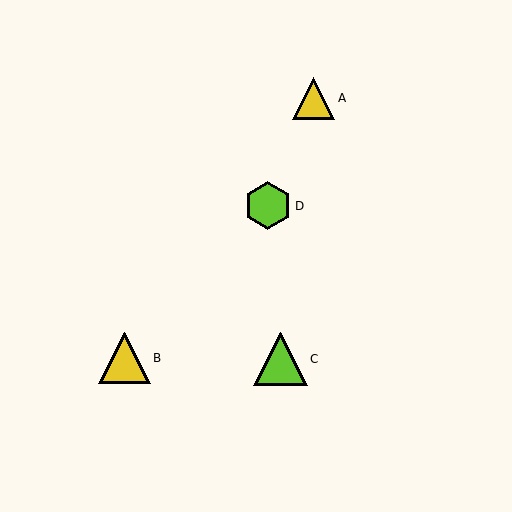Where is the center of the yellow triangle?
The center of the yellow triangle is at (314, 98).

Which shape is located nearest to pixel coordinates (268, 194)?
The lime hexagon (labeled D) at (268, 206) is nearest to that location.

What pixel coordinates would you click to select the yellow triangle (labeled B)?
Click at (124, 358) to select the yellow triangle B.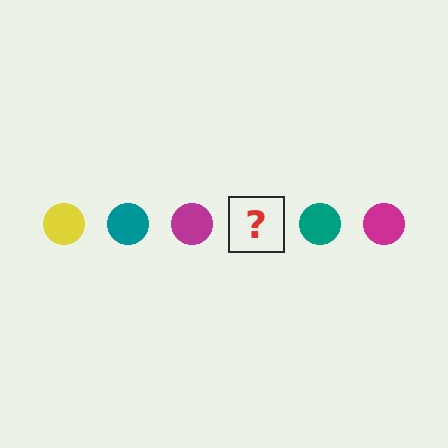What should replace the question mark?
The question mark should be replaced with a yellow circle.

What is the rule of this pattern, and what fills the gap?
The rule is that the pattern cycles through yellow, teal, magenta circles. The gap should be filled with a yellow circle.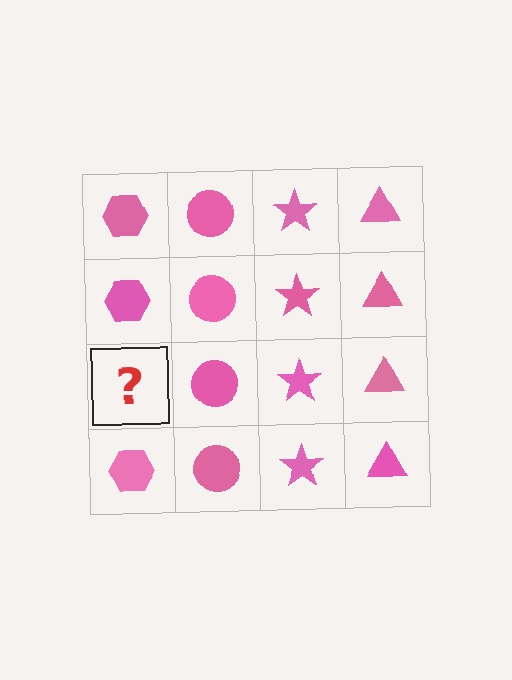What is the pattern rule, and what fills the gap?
The rule is that each column has a consistent shape. The gap should be filled with a pink hexagon.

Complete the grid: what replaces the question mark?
The question mark should be replaced with a pink hexagon.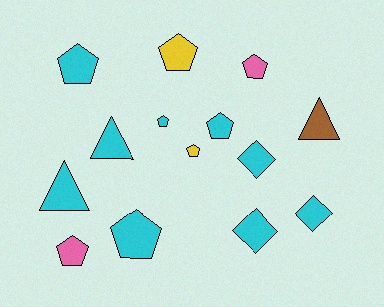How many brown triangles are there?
There is 1 brown triangle.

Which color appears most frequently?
Cyan, with 9 objects.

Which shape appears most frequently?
Pentagon, with 8 objects.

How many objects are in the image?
There are 14 objects.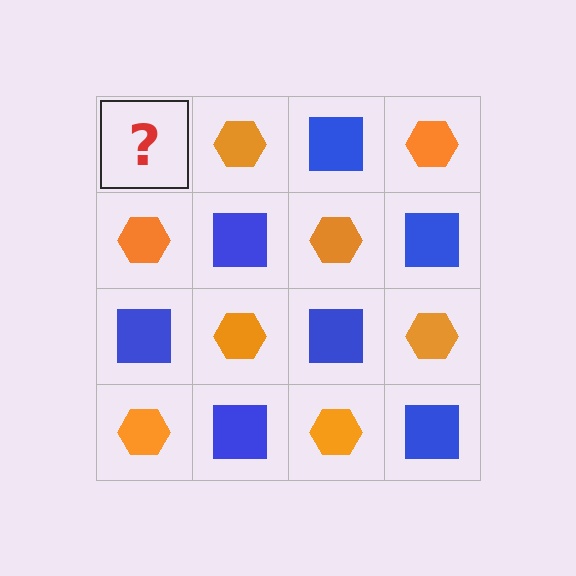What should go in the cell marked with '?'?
The missing cell should contain a blue square.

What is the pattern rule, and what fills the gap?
The rule is that it alternates blue square and orange hexagon in a checkerboard pattern. The gap should be filled with a blue square.